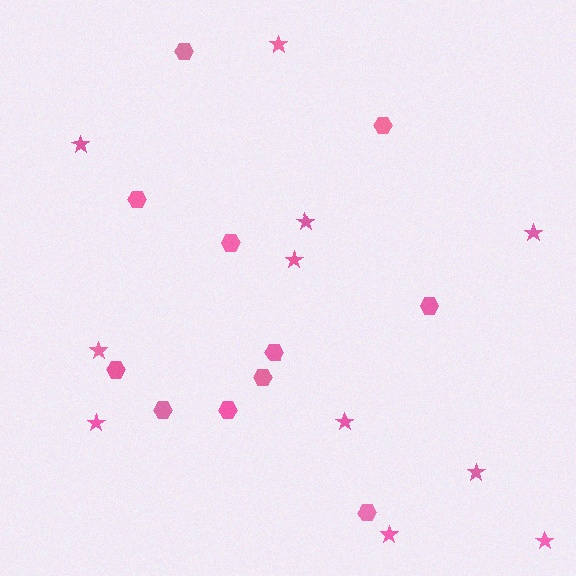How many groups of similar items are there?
There are 2 groups: one group of stars (11) and one group of hexagons (11).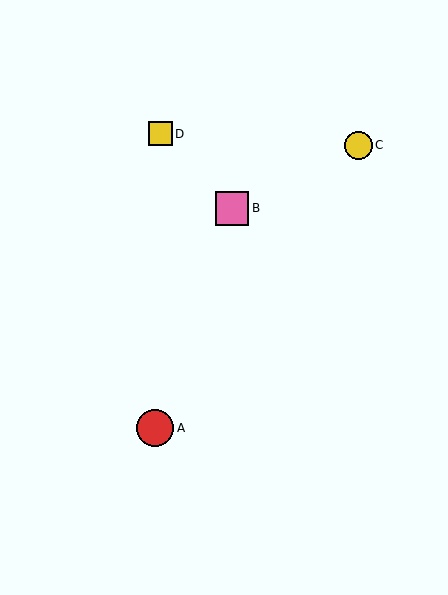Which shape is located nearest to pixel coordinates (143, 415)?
The red circle (labeled A) at (155, 428) is nearest to that location.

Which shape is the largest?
The red circle (labeled A) is the largest.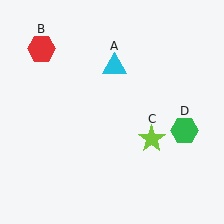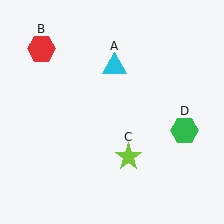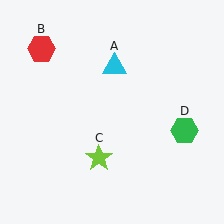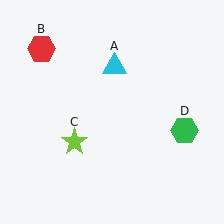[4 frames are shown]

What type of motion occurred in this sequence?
The lime star (object C) rotated clockwise around the center of the scene.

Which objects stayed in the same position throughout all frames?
Cyan triangle (object A) and red hexagon (object B) and green hexagon (object D) remained stationary.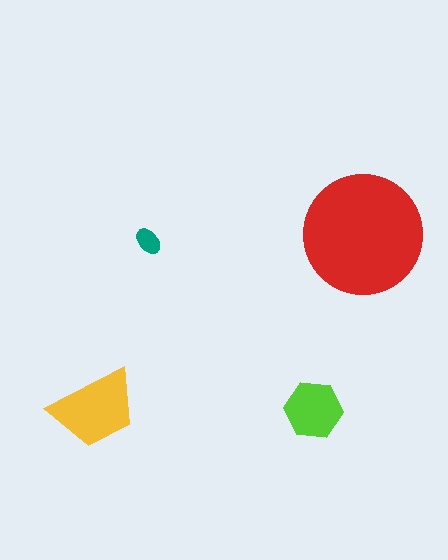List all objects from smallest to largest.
The teal ellipse, the lime hexagon, the yellow trapezoid, the red circle.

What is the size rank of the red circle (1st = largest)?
1st.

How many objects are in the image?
There are 4 objects in the image.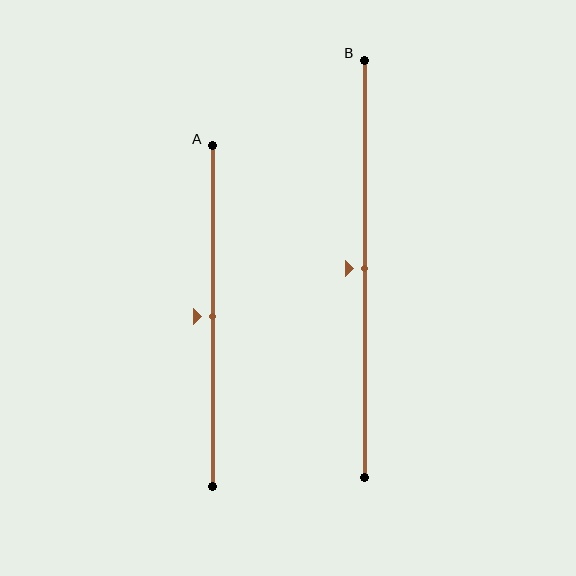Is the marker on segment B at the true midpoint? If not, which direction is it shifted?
Yes, the marker on segment B is at the true midpoint.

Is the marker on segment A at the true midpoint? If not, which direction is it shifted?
Yes, the marker on segment A is at the true midpoint.